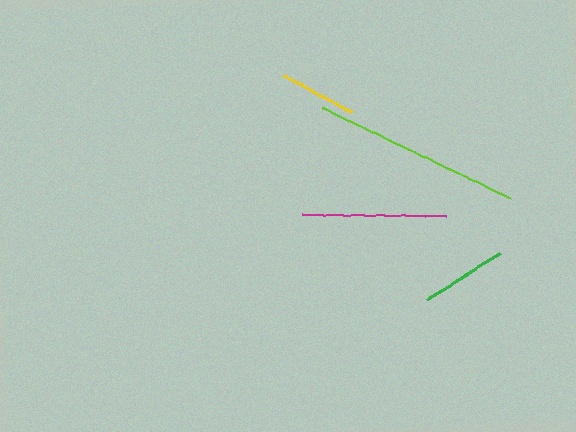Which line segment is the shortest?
The yellow line is the shortest at approximately 78 pixels.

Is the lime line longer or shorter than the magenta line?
The lime line is longer than the magenta line.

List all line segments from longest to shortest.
From longest to shortest: lime, magenta, green, yellow.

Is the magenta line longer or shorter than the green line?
The magenta line is longer than the green line.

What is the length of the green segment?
The green segment is approximately 86 pixels long.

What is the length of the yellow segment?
The yellow segment is approximately 78 pixels long.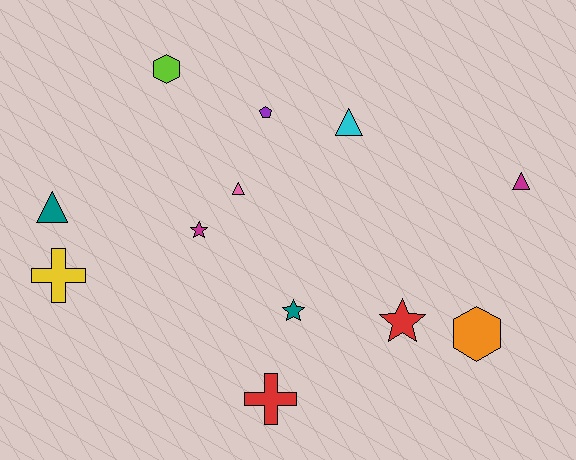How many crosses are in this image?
There are 2 crosses.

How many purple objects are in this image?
There is 1 purple object.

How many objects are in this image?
There are 12 objects.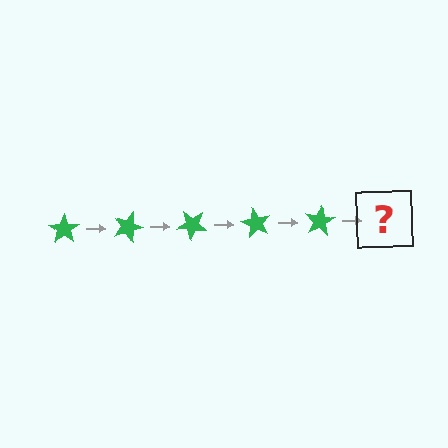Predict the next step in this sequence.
The next step is a green star rotated 100 degrees.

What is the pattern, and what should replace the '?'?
The pattern is that the star rotates 20 degrees each step. The '?' should be a green star rotated 100 degrees.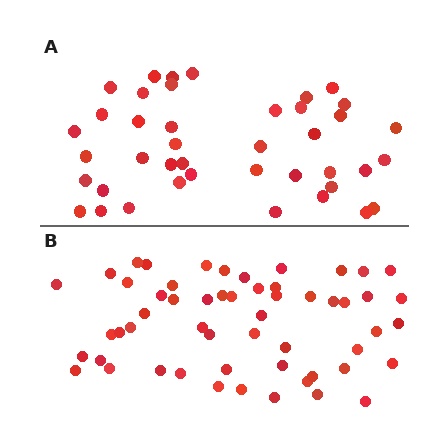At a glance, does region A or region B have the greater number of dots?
Region B (the bottom region) has more dots.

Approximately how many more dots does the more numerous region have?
Region B has approximately 15 more dots than region A.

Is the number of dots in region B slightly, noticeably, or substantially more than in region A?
Region B has noticeably more, but not dramatically so. The ratio is roughly 1.3 to 1.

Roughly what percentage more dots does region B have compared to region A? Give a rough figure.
About 35% more.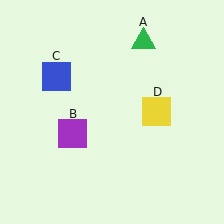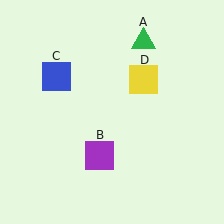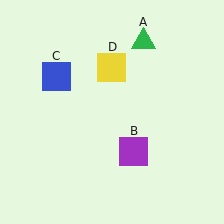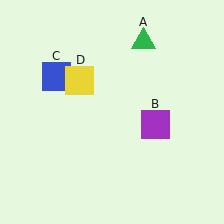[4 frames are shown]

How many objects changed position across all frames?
2 objects changed position: purple square (object B), yellow square (object D).